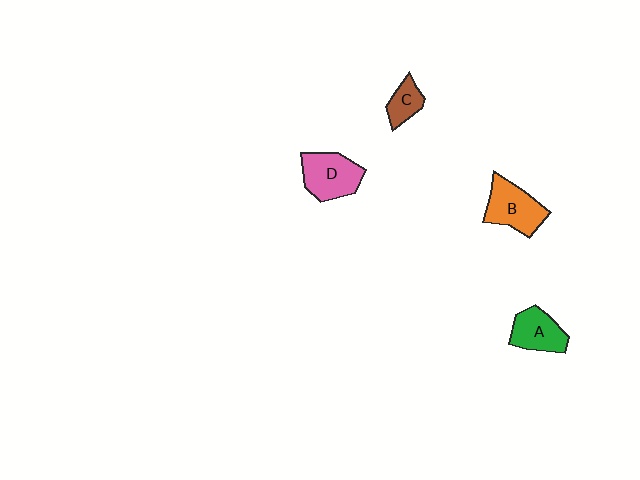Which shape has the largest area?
Shape B (orange).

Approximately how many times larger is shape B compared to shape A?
Approximately 1.2 times.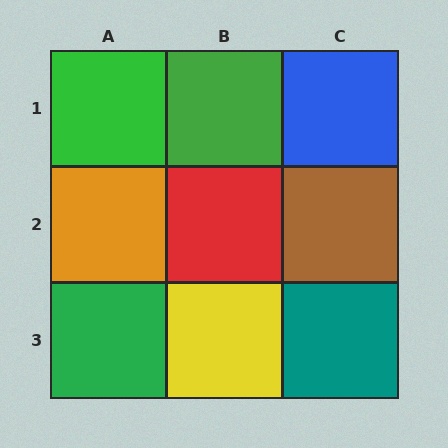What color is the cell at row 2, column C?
Brown.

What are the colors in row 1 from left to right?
Green, green, blue.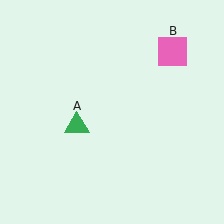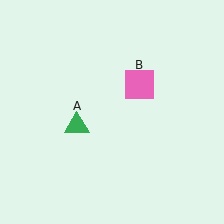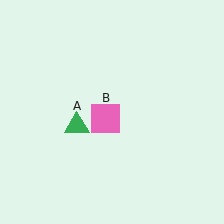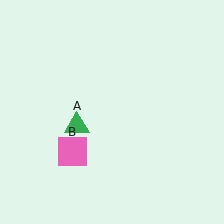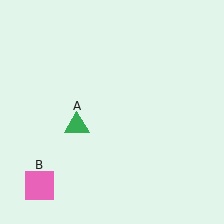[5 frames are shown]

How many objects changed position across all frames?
1 object changed position: pink square (object B).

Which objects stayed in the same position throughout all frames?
Green triangle (object A) remained stationary.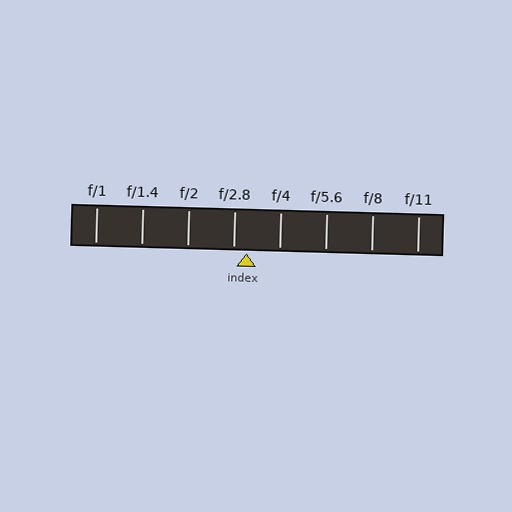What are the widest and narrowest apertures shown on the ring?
The widest aperture shown is f/1 and the narrowest is f/11.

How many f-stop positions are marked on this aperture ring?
There are 8 f-stop positions marked.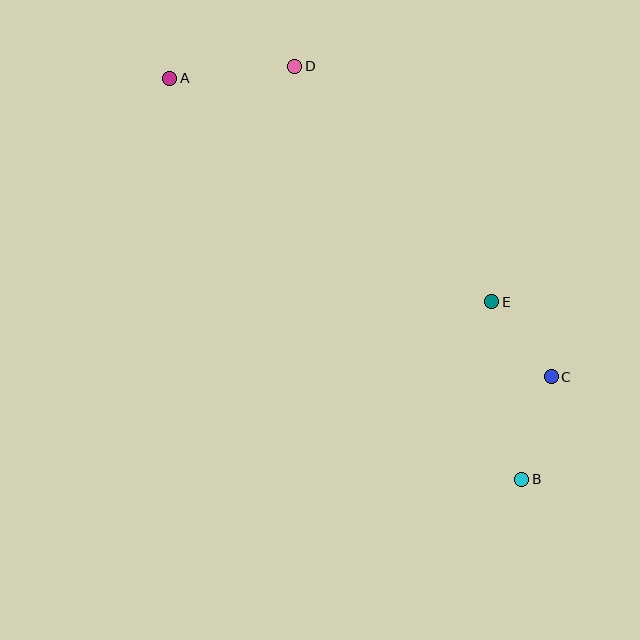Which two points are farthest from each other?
Points A and B are farthest from each other.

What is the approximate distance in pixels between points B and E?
The distance between B and E is approximately 180 pixels.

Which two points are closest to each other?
Points C and E are closest to each other.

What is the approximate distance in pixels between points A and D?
The distance between A and D is approximately 126 pixels.